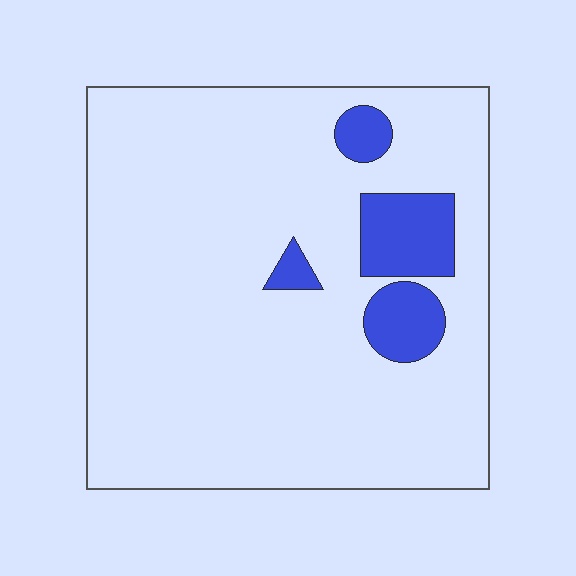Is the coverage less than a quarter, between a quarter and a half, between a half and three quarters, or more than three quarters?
Less than a quarter.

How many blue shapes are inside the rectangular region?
4.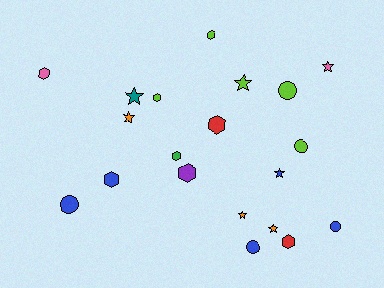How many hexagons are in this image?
There are 8 hexagons.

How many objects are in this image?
There are 20 objects.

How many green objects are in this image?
There is 1 green object.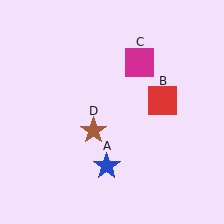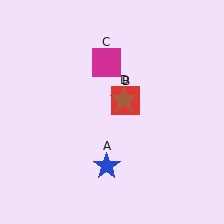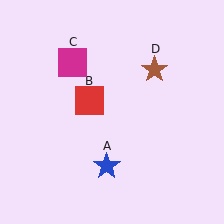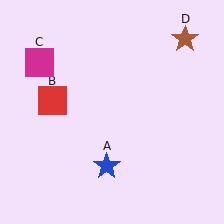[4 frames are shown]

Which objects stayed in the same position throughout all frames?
Blue star (object A) remained stationary.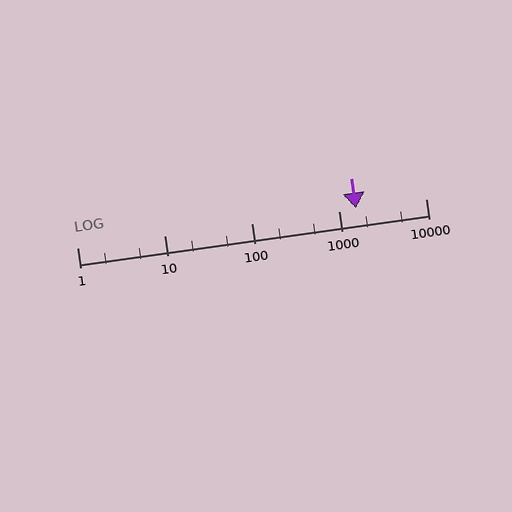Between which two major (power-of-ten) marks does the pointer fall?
The pointer is between 1000 and 10000.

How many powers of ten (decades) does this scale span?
The scale spans 4 decades, from 1 to 10000.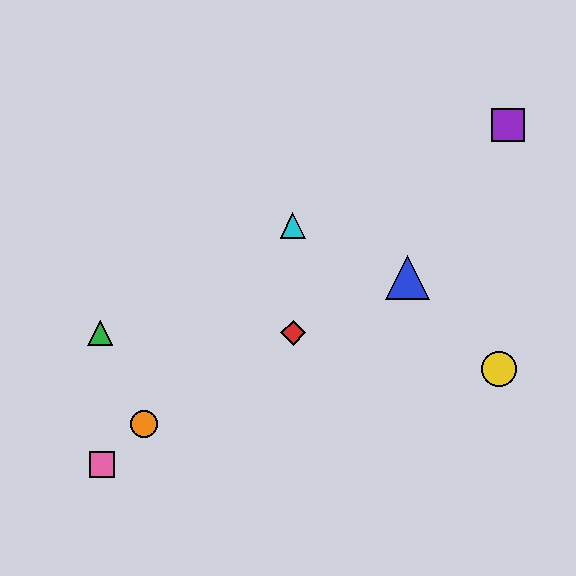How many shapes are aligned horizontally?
2 shapes (the red diamond, the green triangle) are aligned horizontally.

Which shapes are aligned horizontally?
The red diamond, the green triangle are aligned horizontally.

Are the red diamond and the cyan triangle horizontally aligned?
No, the red diamond is at y≈333 and the cyan triangle is at y≈226.